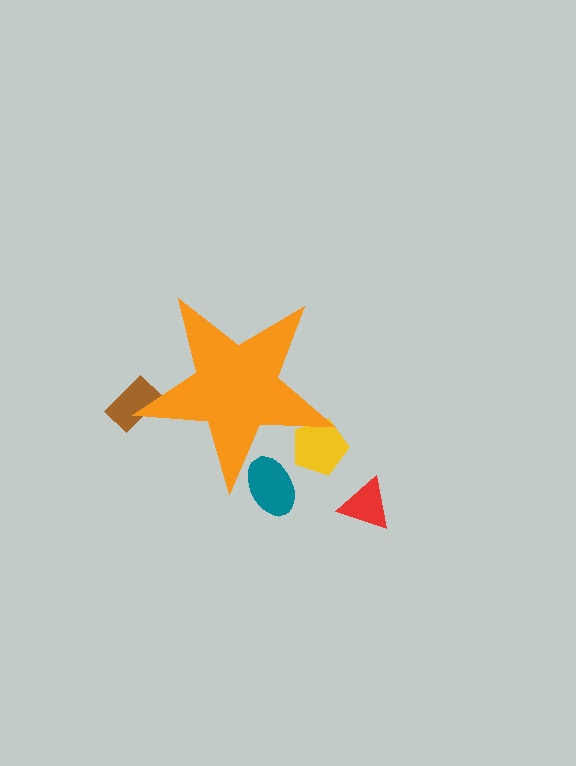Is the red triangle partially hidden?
No, the red triangle is fully visible.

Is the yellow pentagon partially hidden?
Yes, the yellow pentagon is partially hidden behind the orange star.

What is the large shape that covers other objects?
An orange star.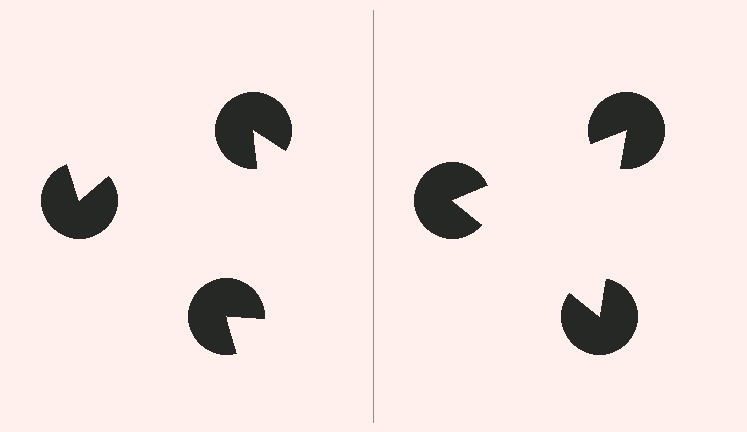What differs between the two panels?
The pac-man discs are positioned identically on both sides; only the wedge orientations differ. On the right they align to a triangle; on the left they are misaligned.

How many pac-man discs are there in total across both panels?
6 — 3 on each side.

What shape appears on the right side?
An illusory triangle.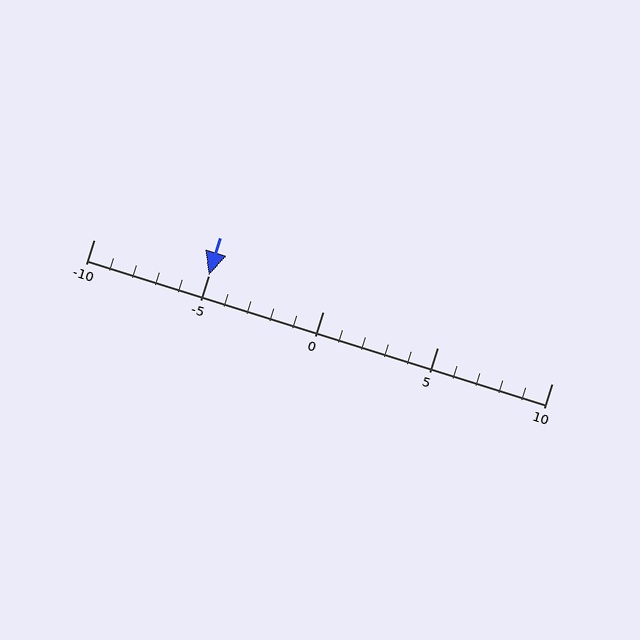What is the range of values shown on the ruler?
The ruler shows values from -10 to 10.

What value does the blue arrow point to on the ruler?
The blue arrow points to approximately -5.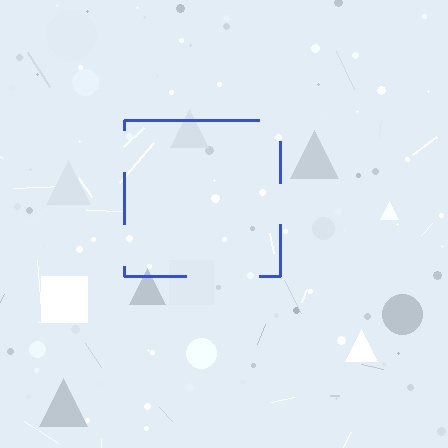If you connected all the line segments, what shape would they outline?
They would outline a square.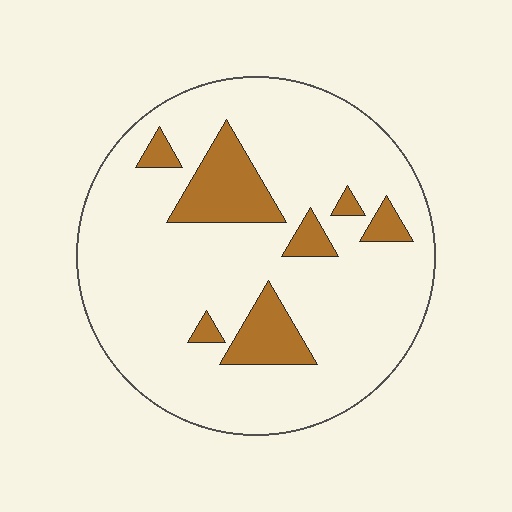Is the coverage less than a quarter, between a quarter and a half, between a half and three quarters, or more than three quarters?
Less than a quarter.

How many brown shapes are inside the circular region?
7.